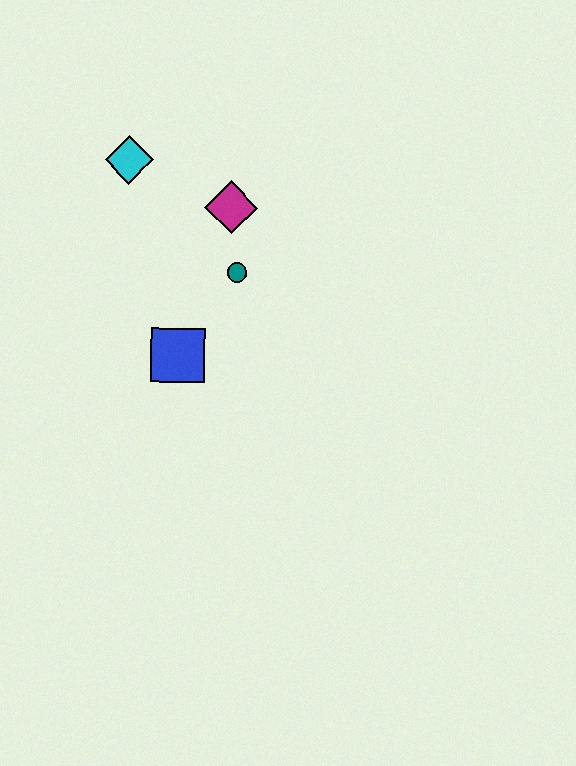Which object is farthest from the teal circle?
The cyan diamond is farthest from the teal circle.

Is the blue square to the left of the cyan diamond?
No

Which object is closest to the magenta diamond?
The teal circle is closest to the magenta diamond.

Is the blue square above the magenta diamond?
No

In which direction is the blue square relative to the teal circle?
The blue square is below the teal circle.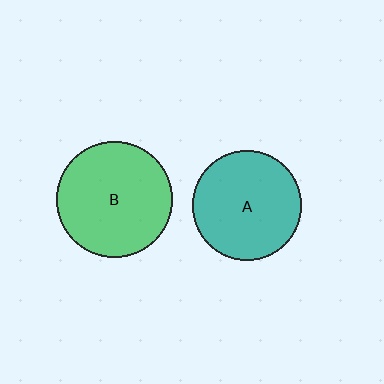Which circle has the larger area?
Circle B (green).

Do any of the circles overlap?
No, none of the circles overlap.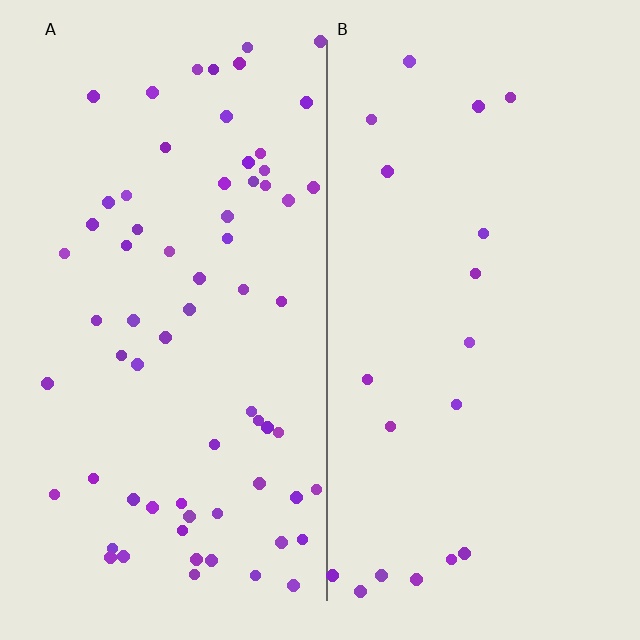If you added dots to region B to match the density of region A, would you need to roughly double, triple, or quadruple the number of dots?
Approximately quadruple.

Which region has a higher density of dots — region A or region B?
A (the left).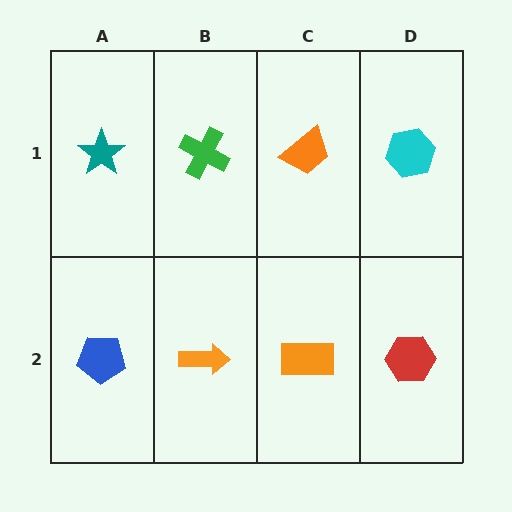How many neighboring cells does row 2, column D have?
2.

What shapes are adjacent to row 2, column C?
An orange trapezoid (row 1, column C), an orange arrow (row 2, column B), a red hexagon (row 2, column D).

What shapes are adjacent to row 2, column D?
A cyan hexagon (row 1, column D), an orange rectangle (row 2, column C).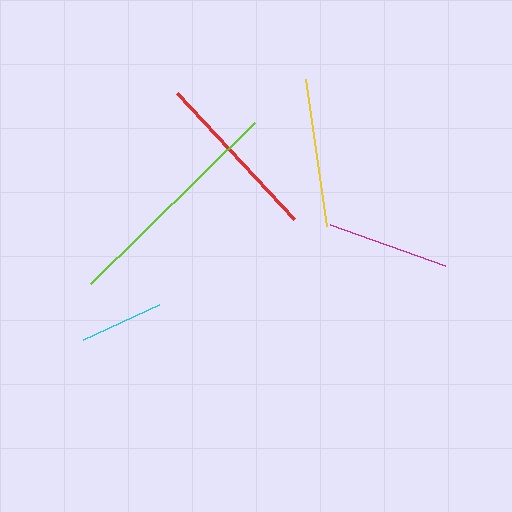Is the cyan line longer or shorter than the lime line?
The lime line is longer than the cyan line.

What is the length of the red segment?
The red segment is approximately 173 pixels long.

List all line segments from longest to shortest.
From longest to shortest: lime, red, yellow, magenta, cyan.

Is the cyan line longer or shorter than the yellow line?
The yellow line is longer than the cyan line.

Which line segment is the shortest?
The cyan line is the shortest at approximately 84 pixels.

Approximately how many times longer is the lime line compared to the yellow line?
The lime line is approximately 1.6 times the length of the yellow line.